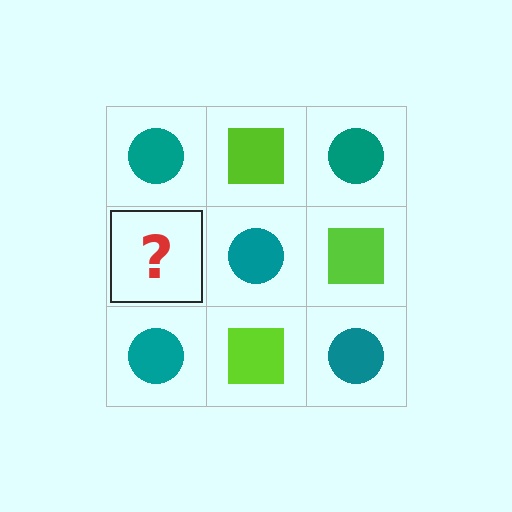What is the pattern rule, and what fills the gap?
The rule is that it alternates teal circle and lime square in a checkerboard pattern. The gap should be filled with a lime square.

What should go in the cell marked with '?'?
The missing cell should contain a lime square.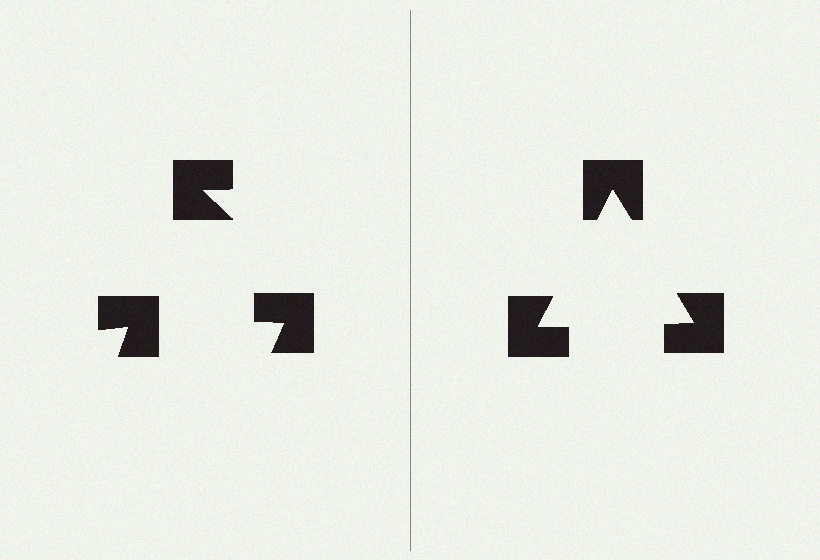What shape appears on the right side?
An illusory triangle.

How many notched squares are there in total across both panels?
6 — 3 on each side.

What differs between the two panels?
The notched squares are positioned identically on both sides; only the wedge orientations differ. On the right they align to a triangle; on the left they are misaligned.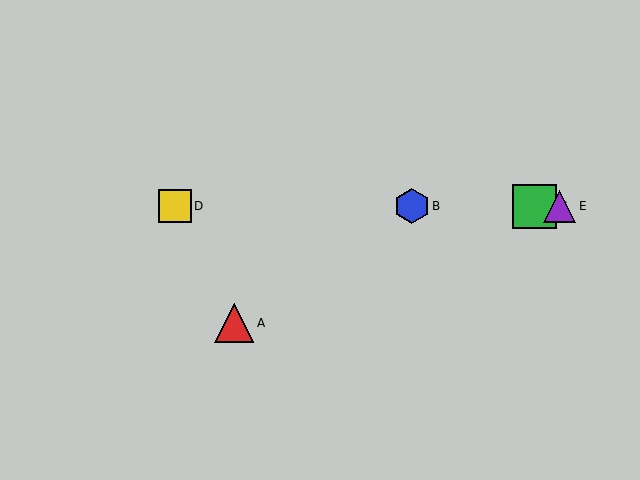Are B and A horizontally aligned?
No, B is at y≈206 and A is at y≈323.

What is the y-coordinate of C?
Object C is at y≈206.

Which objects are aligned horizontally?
Objects B, C, D, E are aligned horizontally.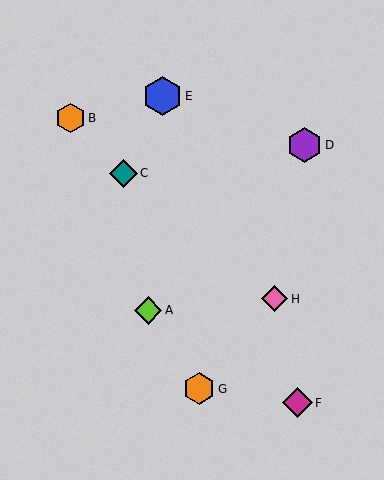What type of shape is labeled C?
Shape C is a teal diamond.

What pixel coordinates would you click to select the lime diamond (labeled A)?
Click at (148, 310) to select the lime diamond A.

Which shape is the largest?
The blue hexagon (labeled E) is the largest.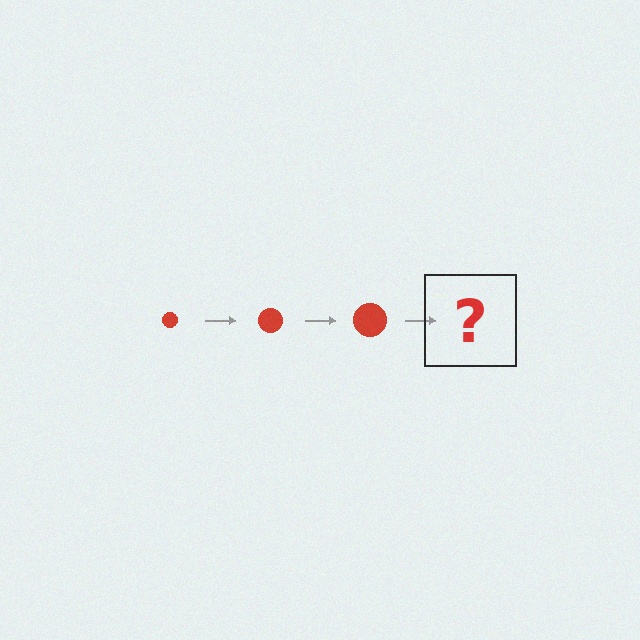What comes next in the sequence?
The next element should be a red circle, larger than the previous one.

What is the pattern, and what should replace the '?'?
The pattern is that the circle gets progressively larger each step. The '?' should be a red circle, larger than the previous one.